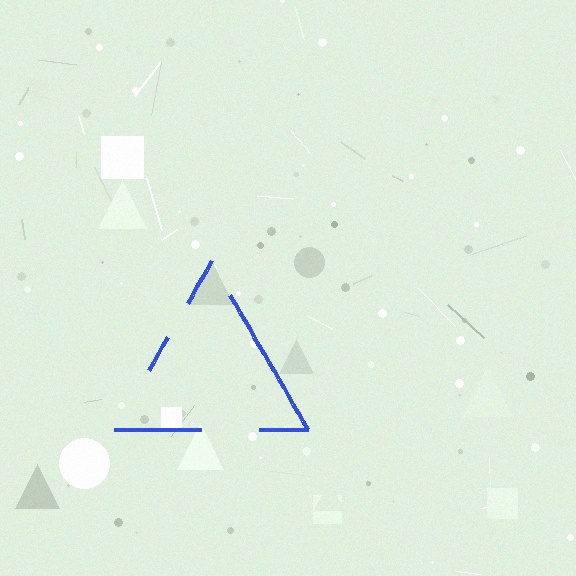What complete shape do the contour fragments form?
The contour fragments form a triangle.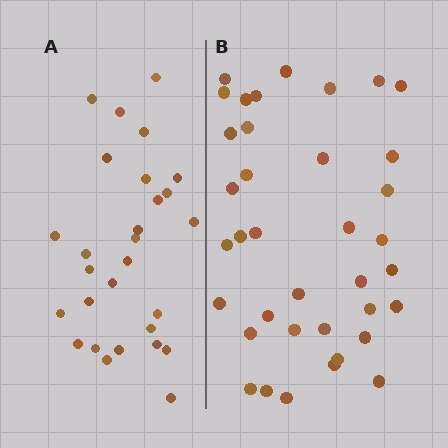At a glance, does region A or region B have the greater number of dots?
Region B (the right region) has more dots.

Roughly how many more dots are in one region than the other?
Region B has roughly 8 or so more dots than region A.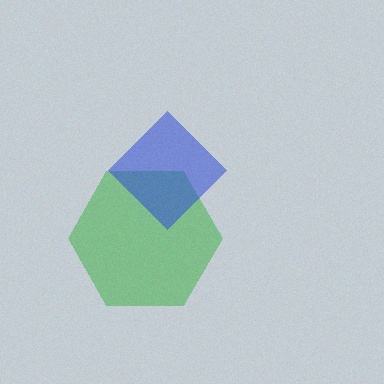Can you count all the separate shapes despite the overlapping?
Yes, there are 2 separate shapes.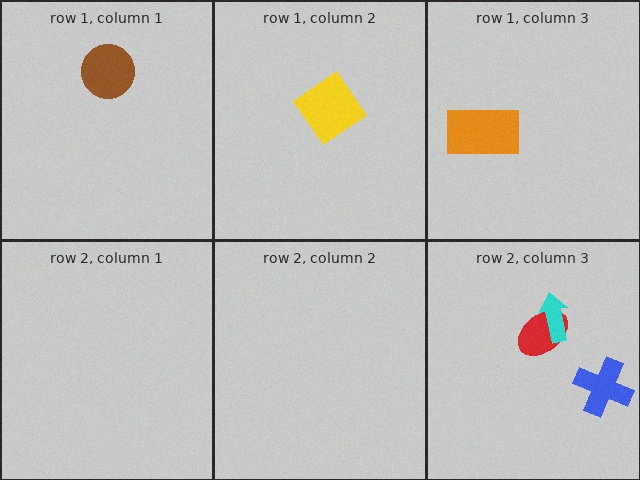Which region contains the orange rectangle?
The row 1, column 3 region.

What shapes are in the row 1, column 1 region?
The brown circle.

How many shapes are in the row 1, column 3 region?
1.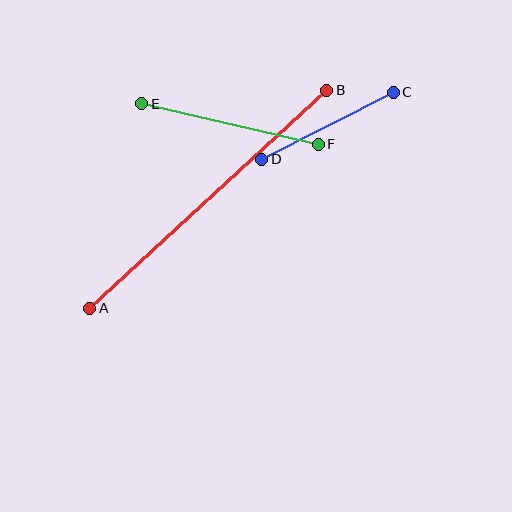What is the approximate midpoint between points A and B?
The midpoint is at approximately (208, 199) pixels.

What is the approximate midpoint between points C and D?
The midpoint is at approximately (327, 126) pixels.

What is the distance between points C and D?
The distance is approximately 148 pixels.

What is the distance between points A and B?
The distance is approximately 322 pixels.